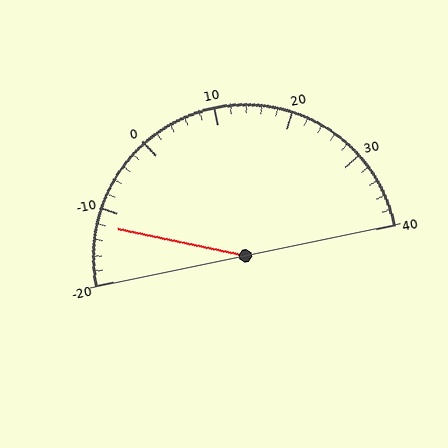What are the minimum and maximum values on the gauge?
The gauge ranges from -20 to 40.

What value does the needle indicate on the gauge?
The needle indicates approximately -12.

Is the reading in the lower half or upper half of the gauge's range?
The reading is in the lower half of the range (-20 to 40).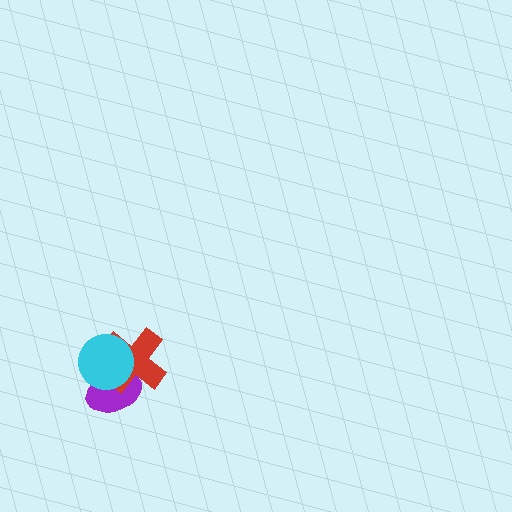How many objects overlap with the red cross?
2 objects overlap with the red cross.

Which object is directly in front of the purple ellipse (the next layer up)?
The red cross is directly in front of the purple ellipse.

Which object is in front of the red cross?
The cyan circle is in front of the red cross.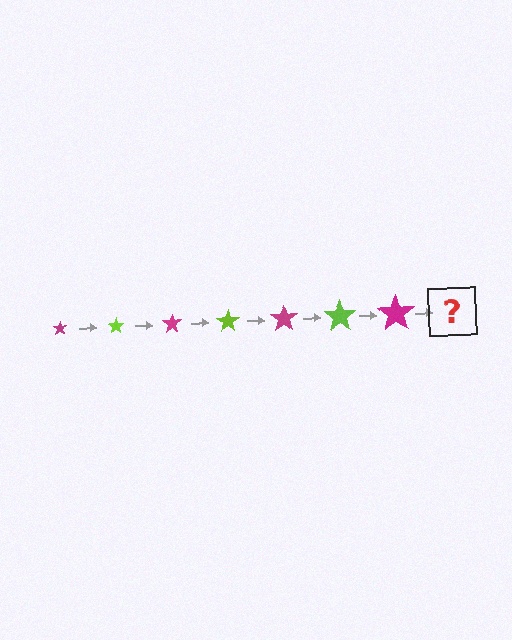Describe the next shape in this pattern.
It should be a lime star, larger than the previous one.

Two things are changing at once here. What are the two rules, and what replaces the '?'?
The two rules are that the star grows larger each step and the color cycles through magenta and lime. The '?' should be a lime star, larger than the previous one.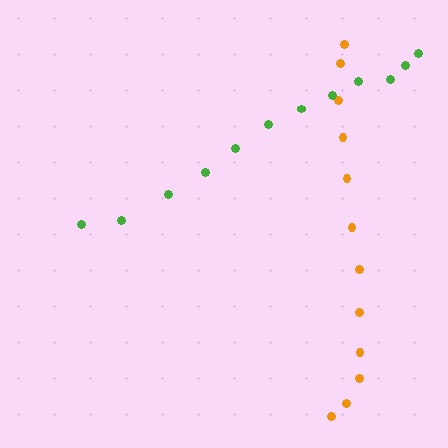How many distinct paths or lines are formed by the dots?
There are 2 distinct paths.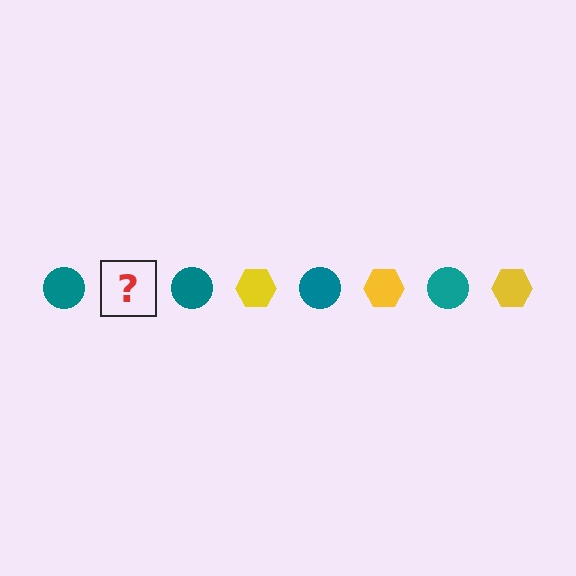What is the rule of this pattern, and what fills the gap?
The rule is that the pattern alternates between teal circle and yellow hexagon. The gap should be filled with a yellow hexagon.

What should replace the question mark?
The question mark should be replaced with a yellow hexagon.